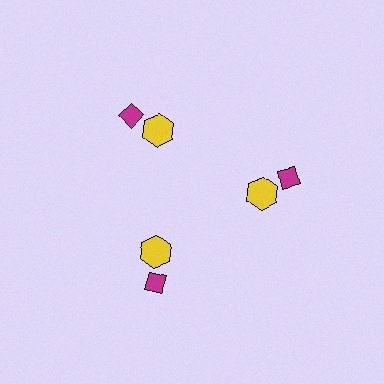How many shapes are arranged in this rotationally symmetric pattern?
There are 6 shapes, arranged in 3 groups of 2.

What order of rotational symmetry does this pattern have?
This pattern has 3-fold rotational symmetry.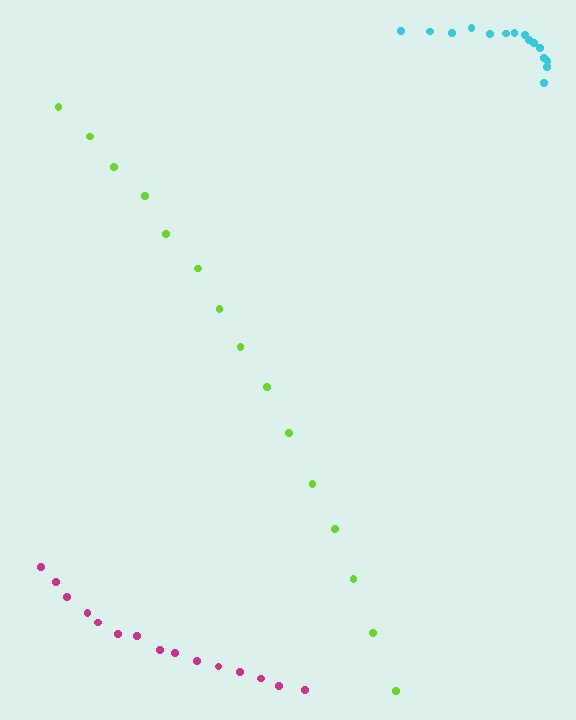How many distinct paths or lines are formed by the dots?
There are 3 distinct paths.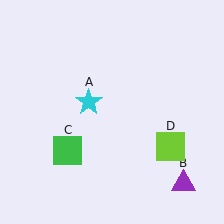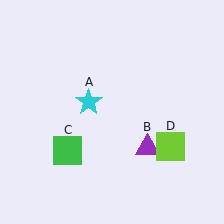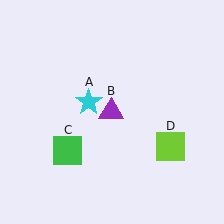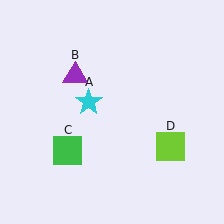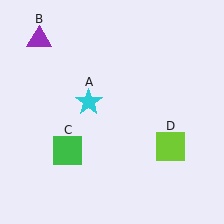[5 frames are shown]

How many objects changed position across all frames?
1 object changed position: purple triangle (object B).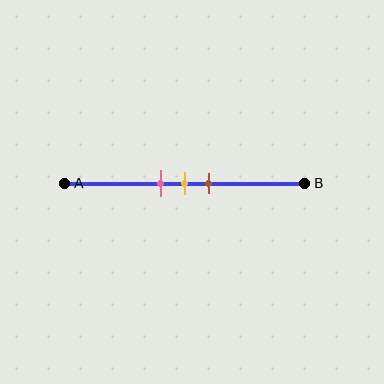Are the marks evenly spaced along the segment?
Yes, the marks are approximately evenly spaced.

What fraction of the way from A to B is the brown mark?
The brown mark is approximately 60% (0.6) of the way from A to B.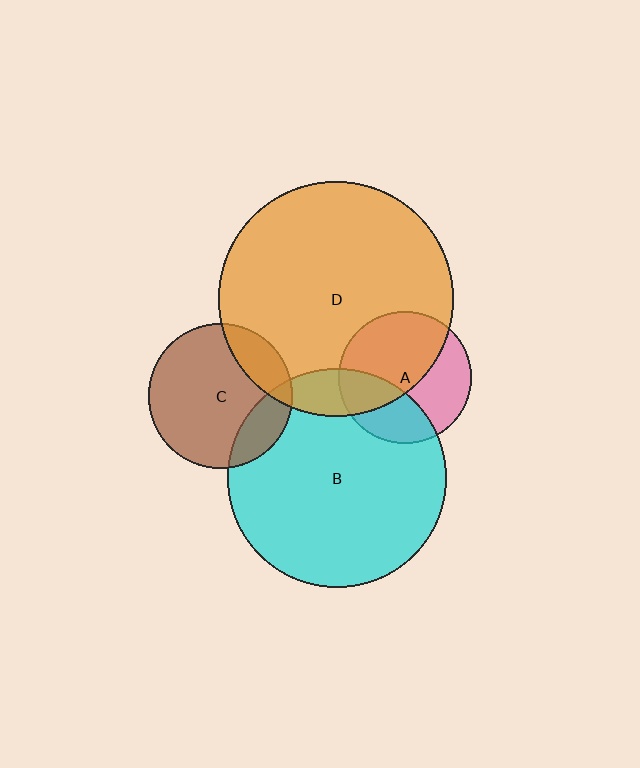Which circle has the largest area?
Circle D (orange).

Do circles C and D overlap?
Yes.